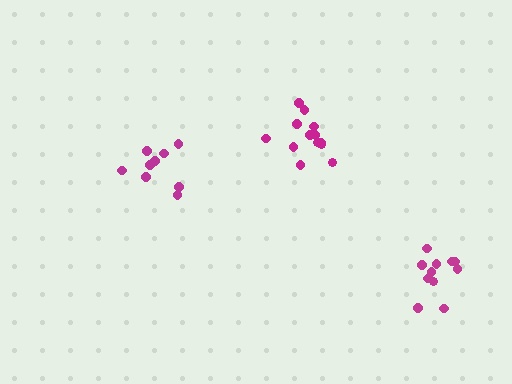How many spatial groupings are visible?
There are 3 spatial groupings.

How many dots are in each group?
Group 1: 9 dots, Group 2: 13 dots, Group 3: 11 dots (33 total).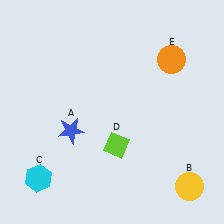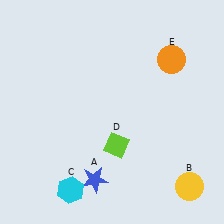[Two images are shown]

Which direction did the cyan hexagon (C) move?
The cyan hexagon (C) moved right.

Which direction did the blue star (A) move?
The blue star (A) moved down.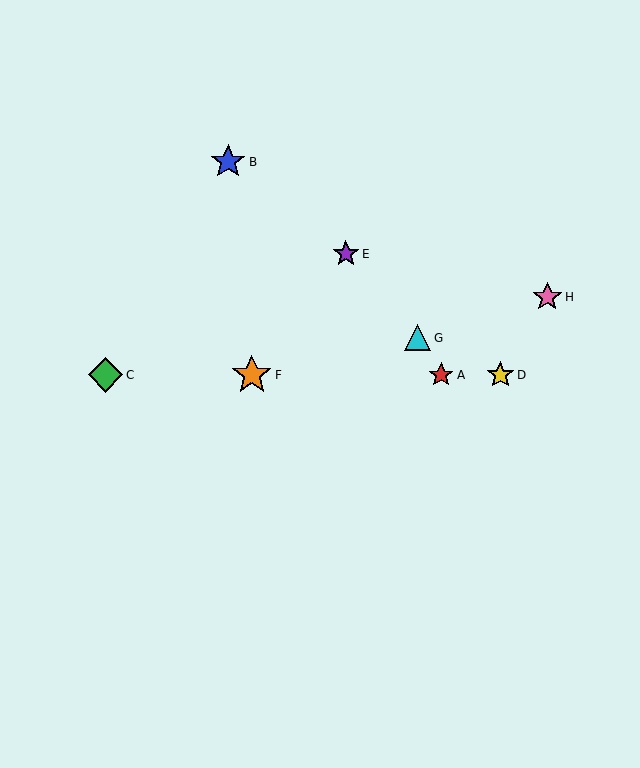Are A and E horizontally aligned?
No, A is at y≈375 and E is at y≈254.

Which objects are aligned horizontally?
Objects A, C, D, F are aligned horizontally.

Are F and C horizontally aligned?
Yes, both are at y≈375.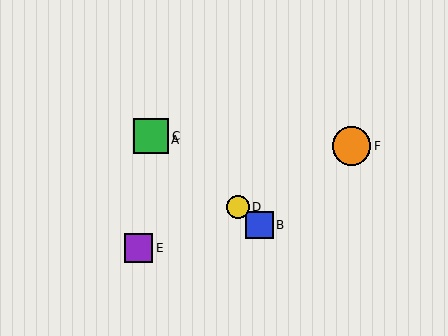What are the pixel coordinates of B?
Object B is at (259, 225).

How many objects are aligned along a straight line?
4 objects (A, B, C, D) are aligned along a straight line.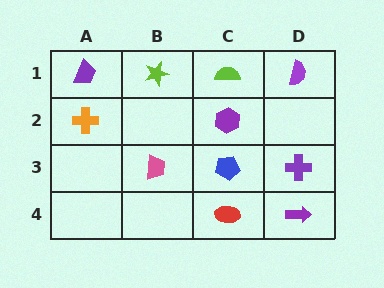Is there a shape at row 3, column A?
No, that cell is empty.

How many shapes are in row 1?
4 shapes.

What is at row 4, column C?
A red ellipse.